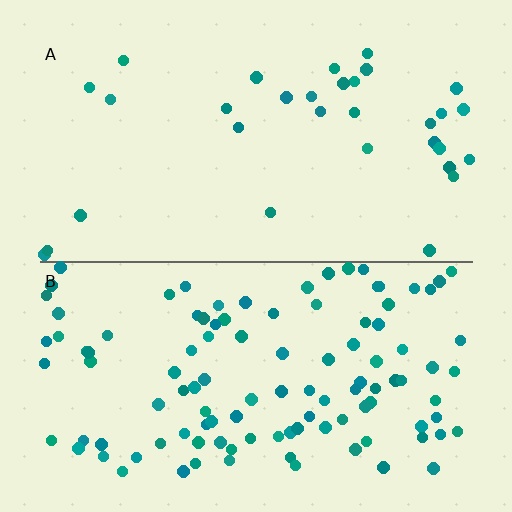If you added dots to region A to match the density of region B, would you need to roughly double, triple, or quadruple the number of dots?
Approximately triple.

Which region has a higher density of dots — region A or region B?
B (the bottom).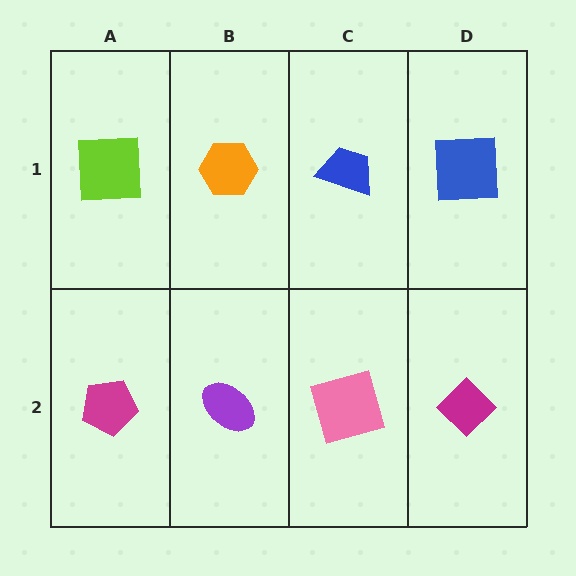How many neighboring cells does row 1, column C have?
3.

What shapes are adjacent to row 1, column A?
A magenta pentagon (row 2, column A), an orange hexagon (row 1, column B).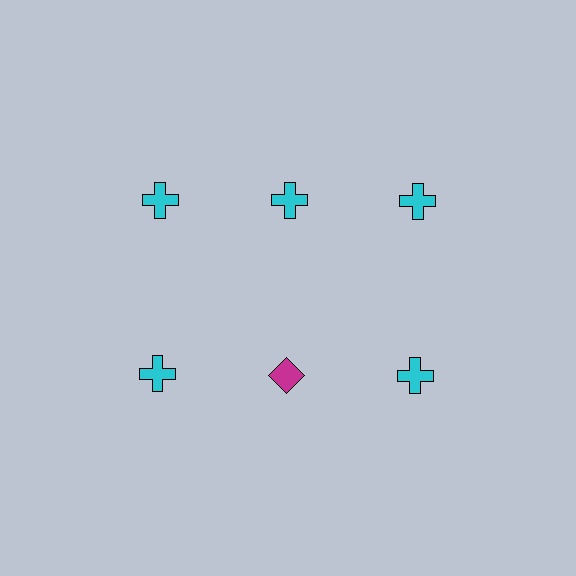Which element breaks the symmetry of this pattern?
The magenta diamond in the second row, second from left column breaks the symmetry. All other shapes are cyan crosses.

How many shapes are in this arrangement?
There are 6 shapes arranged in a grid pattern.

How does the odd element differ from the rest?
It differs in both color (magenta instead of cyan) and shape (diamond instead of cross).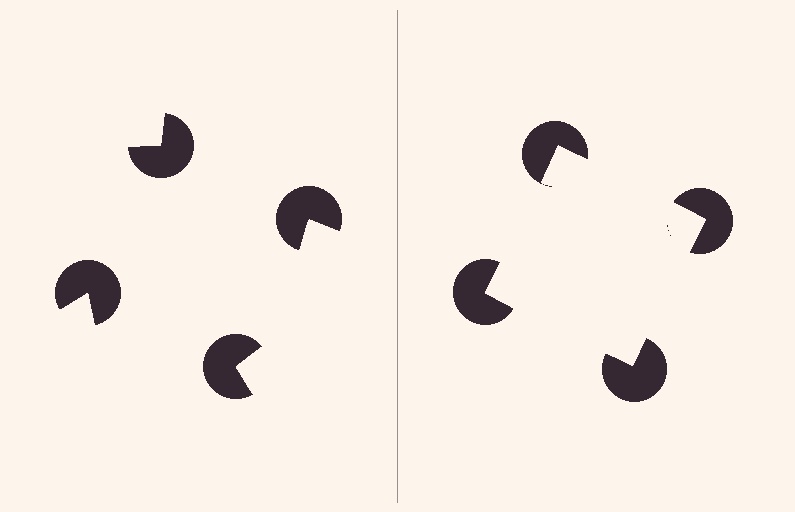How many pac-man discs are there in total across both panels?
8 — 4 on each side.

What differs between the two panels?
The pac-man discs are positioned identically on both sides; only the wedge orientations differ. On the right they align to a square; on the left they are misaligned.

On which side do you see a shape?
An illusory square appears on the right side. On the left side the wedge cuts are rotated, so no coherent shape forms.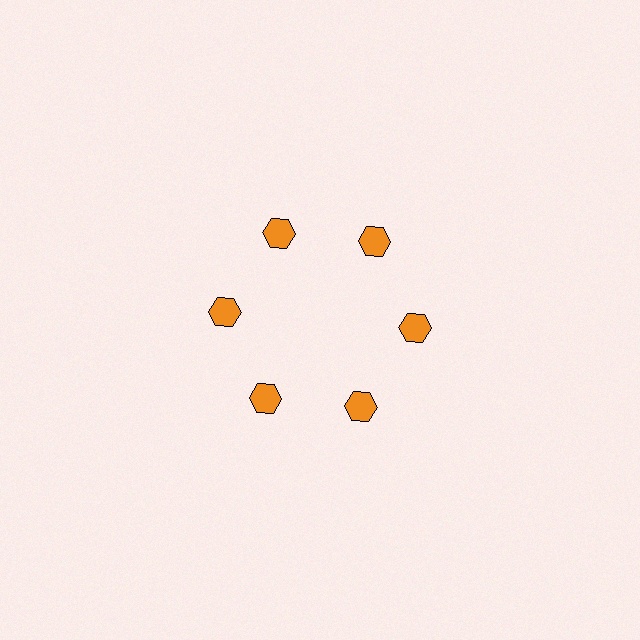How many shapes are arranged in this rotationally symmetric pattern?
There are 6 shapes, arranged in 6 groups of 1.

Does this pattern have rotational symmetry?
Yes, this pattern has 6-fold rotational symmetry. It looks the same after rotating 60 degrees around the center.